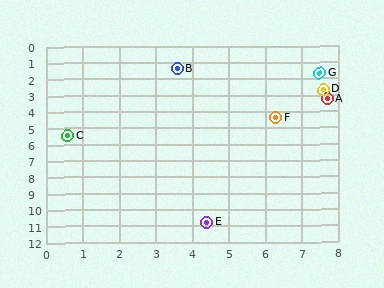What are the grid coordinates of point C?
Point C is at approximately (0.6, 5.5).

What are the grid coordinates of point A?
Point A is at approximately (7.7, 3.3).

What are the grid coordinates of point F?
Point F is at approximately (6.3, 4.4).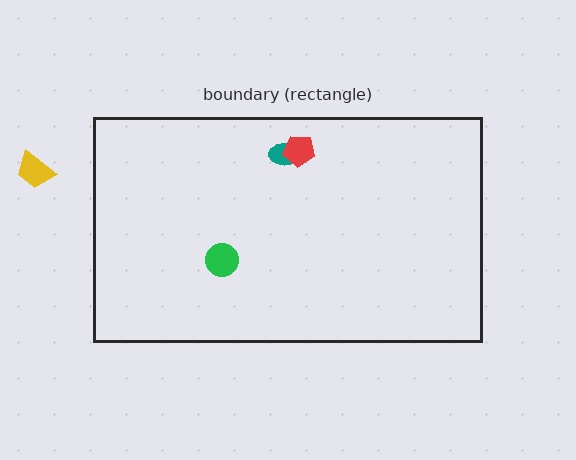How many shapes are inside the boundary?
3 inside, 1 outside.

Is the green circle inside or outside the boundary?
Inside.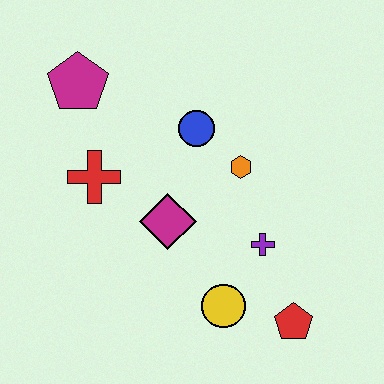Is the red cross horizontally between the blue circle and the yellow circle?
No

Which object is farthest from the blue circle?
The red pentagon is farthest from the blue circle.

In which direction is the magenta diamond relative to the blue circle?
The magenta diamond is below the blue circle.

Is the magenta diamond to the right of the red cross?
Yes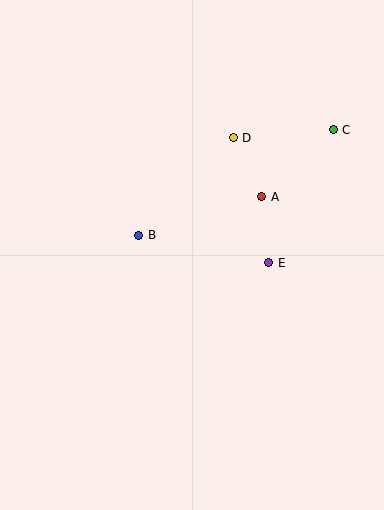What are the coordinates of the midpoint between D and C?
The midpoint between D and C is at (283, 134).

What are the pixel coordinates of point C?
Point C is at (333, 130).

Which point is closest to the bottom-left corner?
Point B is closest to the bottom-left corner.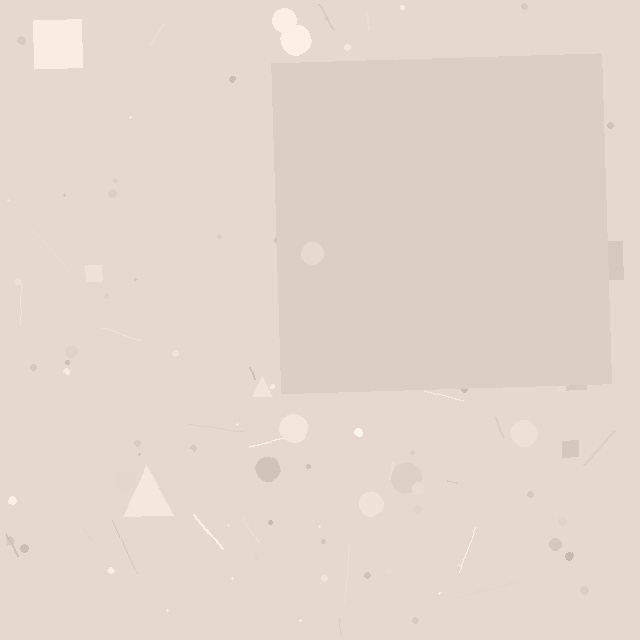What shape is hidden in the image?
A square is hidden in the image.